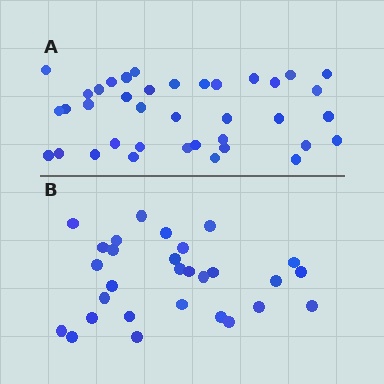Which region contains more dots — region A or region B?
Region A (the top region) has more dots.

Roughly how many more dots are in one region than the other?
Region A has roughly 8 or so more dots than region B.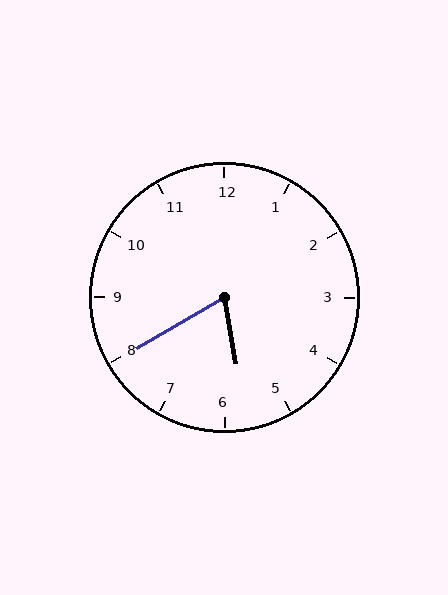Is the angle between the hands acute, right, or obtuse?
It is acute.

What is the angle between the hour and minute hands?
Approximately 70 degrees.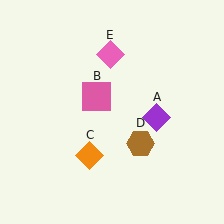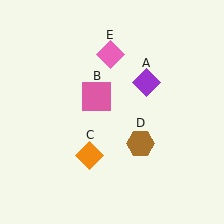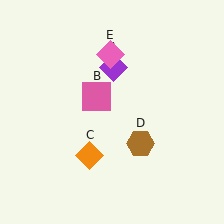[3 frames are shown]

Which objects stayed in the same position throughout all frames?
Pink square (object B) and orange diamond (object C) and brown hexagon (object D) and pink diamond (object E) remained stationary.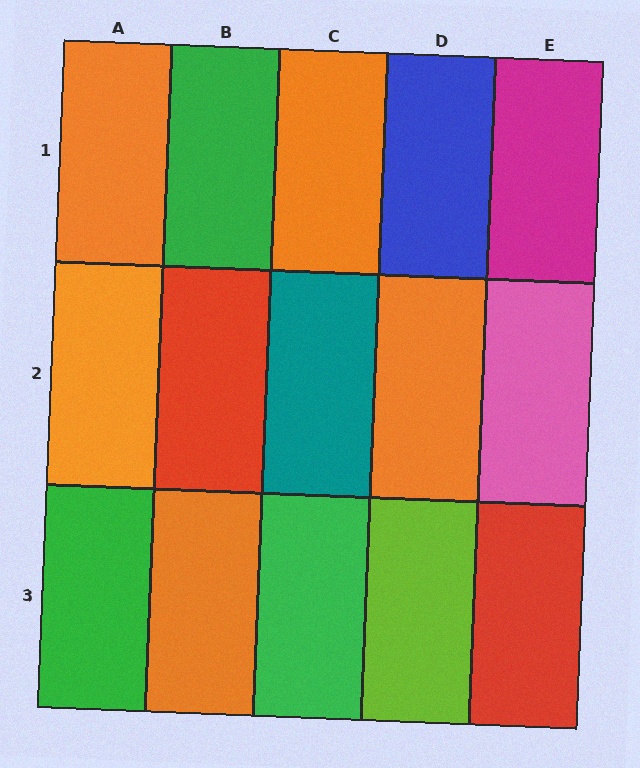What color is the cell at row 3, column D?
Lime.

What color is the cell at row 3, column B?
Orange.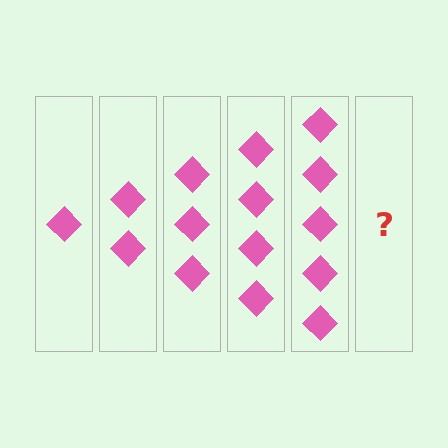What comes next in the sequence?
The next element should be 6 diamonds.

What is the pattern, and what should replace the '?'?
The pattern is that each step adds one more diamond. The '?' should be 6 diamonds.